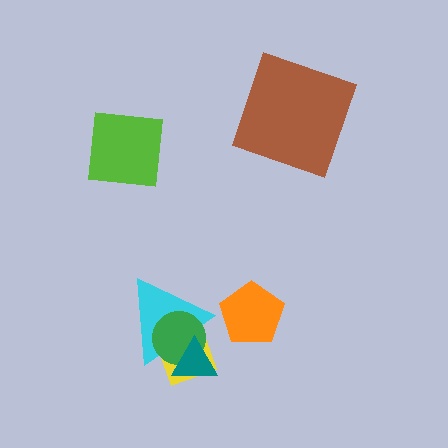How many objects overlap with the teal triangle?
3 objects overlap with the teal triangle.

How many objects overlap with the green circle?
3 objects overlap with the green circle.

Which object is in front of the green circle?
The teal triangle is in front of the green circle.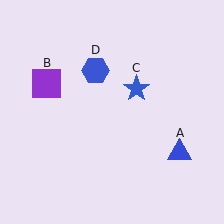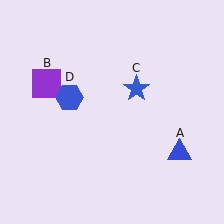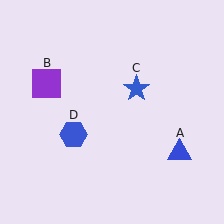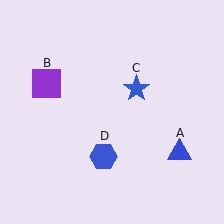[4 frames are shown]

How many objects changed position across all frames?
1 object changed position: blue hexagon (object D).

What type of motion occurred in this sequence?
The blue hexagon (object D) rotated counterclockwise around the center of the scene.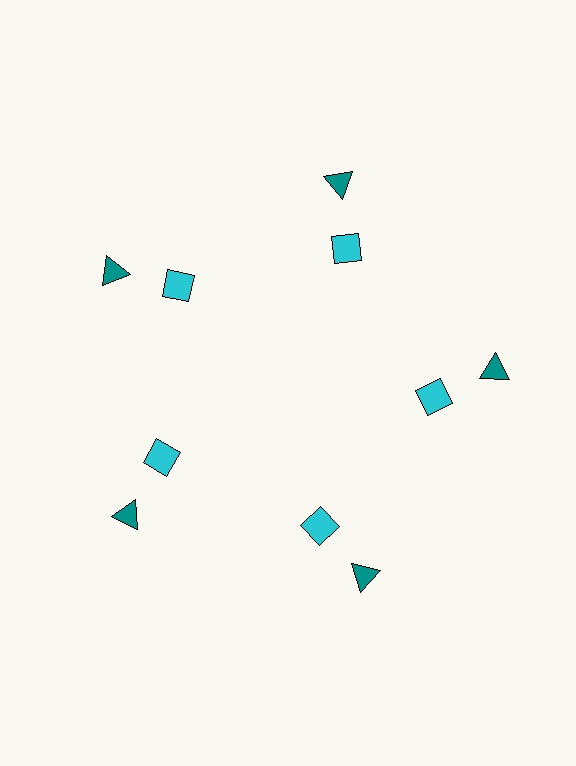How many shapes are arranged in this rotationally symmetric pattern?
There are 10 shapes, arranged in 5 groups of 2.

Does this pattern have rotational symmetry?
Yes, this pattern has 5-fold rotational symmetry. It looks the same after rotating 72 degrees around the center.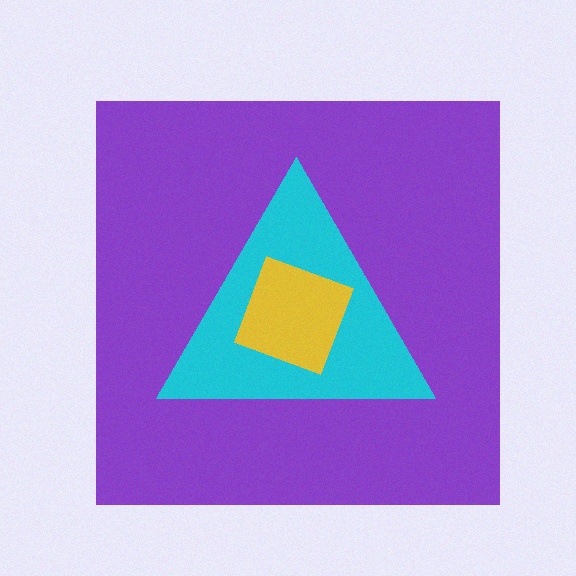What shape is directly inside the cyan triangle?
The yellow diamond.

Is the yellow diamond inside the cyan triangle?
Yes.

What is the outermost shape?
The purple square.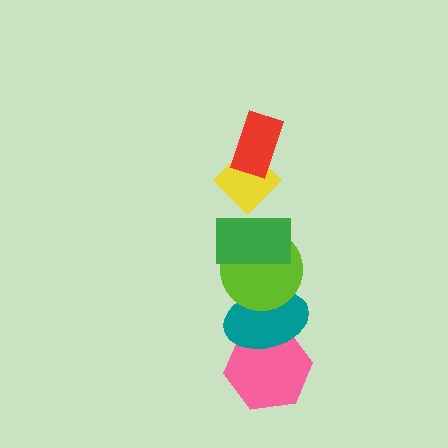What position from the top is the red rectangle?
The red rectangle is 1st from the top.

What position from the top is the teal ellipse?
The teal ellipse is 5th from the top.